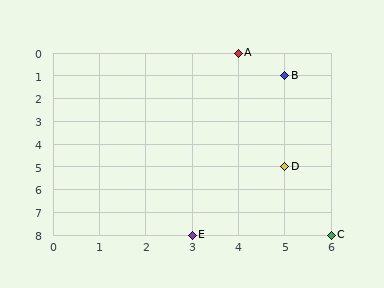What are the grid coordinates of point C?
Point C is at grid coordinates (6, 8).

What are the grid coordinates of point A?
Point A is at grid coordinates (4, 0).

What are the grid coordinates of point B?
Point B is at grid coordinates (5, 1).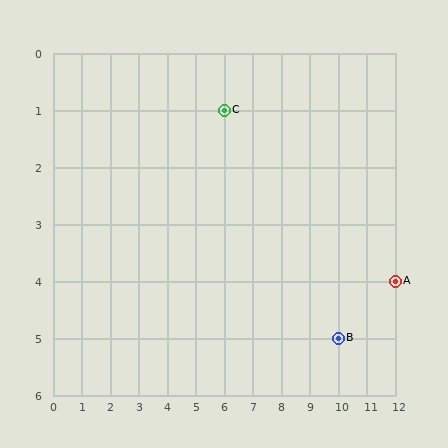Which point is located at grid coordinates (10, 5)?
Point B is at (10, 5).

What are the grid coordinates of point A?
Point A is at grid coordinates (12, 4).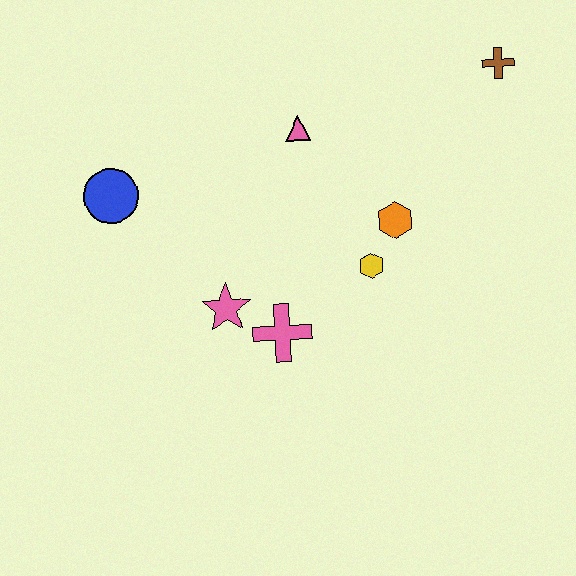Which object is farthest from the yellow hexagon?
The blue circle is farthest from the yellow hexagon.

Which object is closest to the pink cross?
The pink star is closest to the pink cross.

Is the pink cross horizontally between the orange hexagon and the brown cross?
No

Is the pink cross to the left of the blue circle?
No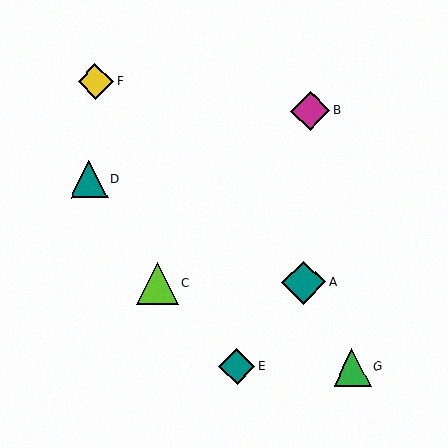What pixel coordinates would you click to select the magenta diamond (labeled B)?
Click at (310, 111) to select the magenta diamond B.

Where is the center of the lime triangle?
The center of the lime triangle is at (158, 284).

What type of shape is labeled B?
Shape B is a magenta diamond.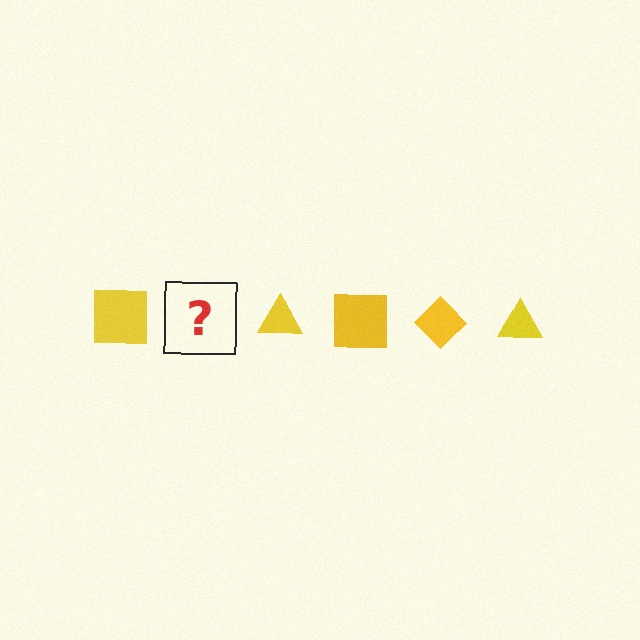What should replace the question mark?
The question mark should be replaced with a yellow diamond.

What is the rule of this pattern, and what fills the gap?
The rule is that the pattern cycles through square, diamond, triangle shapes in yellow. The gap should be filled with a yellow diamond.